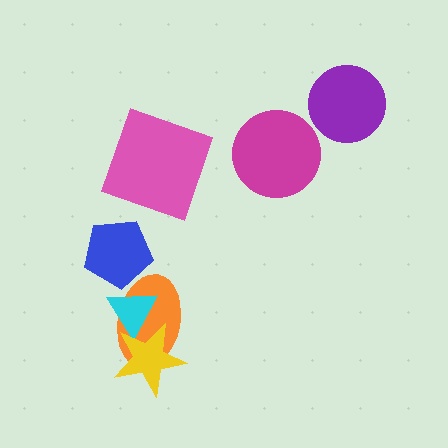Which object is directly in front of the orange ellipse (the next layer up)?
The cyan triangle is directly in front of the orange ellipse.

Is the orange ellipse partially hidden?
Yes, it is partially covered by another shape.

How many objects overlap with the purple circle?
0 objects overlap with the purple circle.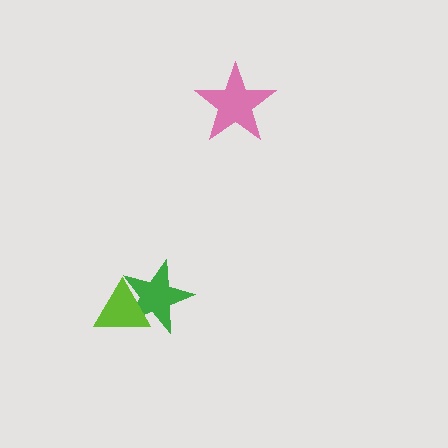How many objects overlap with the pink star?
0 objects overlap with the pink star.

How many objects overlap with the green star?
1 object overlaps with the green star.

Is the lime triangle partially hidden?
No, no other shape covers it.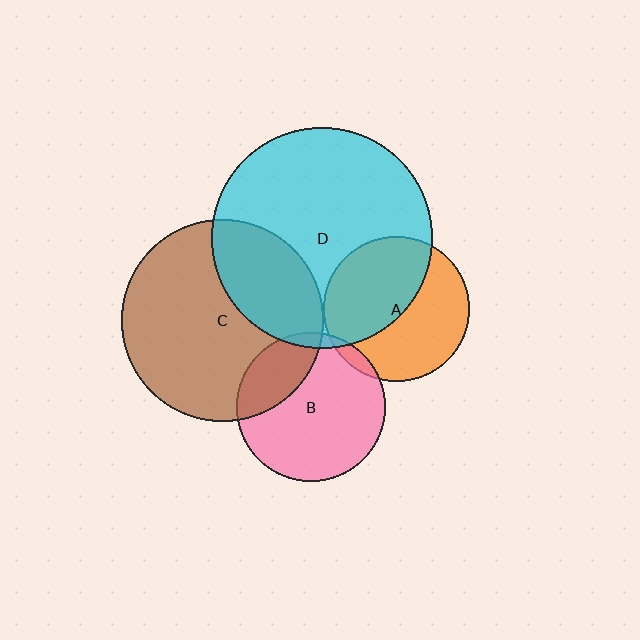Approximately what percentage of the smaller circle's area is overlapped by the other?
Approximately 5%.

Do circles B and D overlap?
Yes.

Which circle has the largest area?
Circle D (cyan).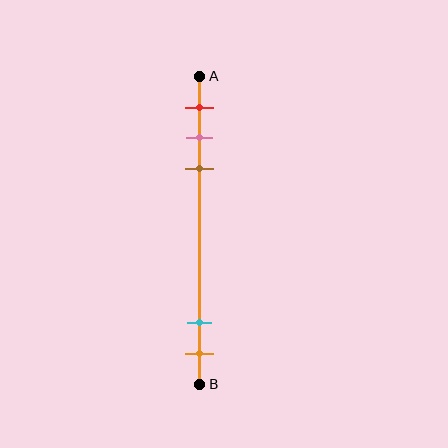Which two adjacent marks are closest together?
The pink and brown marks are the closest adjacent pair.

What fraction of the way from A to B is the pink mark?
The pink mark is approximately 20% (0.2) of the way from A to B.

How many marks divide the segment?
There are 5 marks dividing the segment.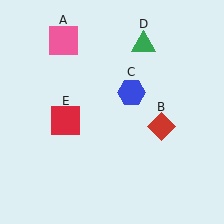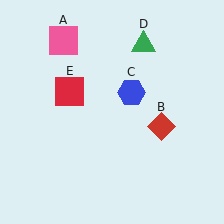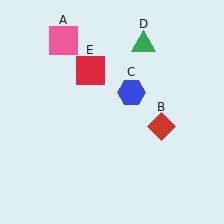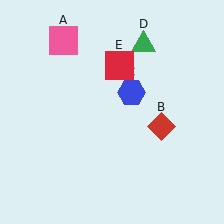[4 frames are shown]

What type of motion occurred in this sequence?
The red square (object E) rotated clockwise around the center of the scene.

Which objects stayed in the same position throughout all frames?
Pink square (object A) and red diamond (object B) and blue hexagon (object C) and green triangle (object D) remained stationary.